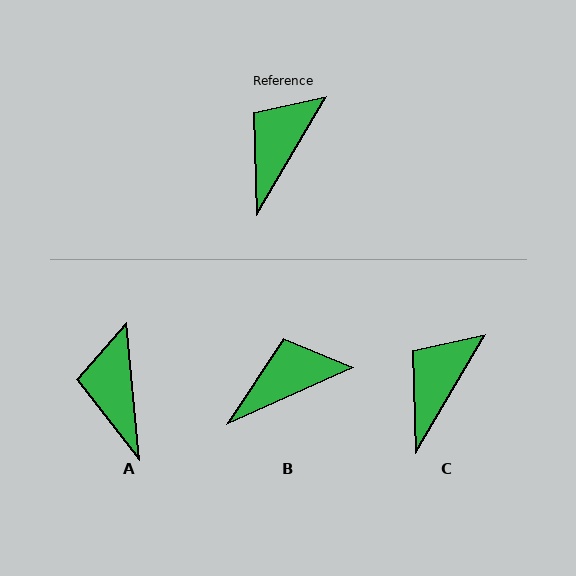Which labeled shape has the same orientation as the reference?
C.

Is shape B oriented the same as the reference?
No, it is off by about 35 degrees.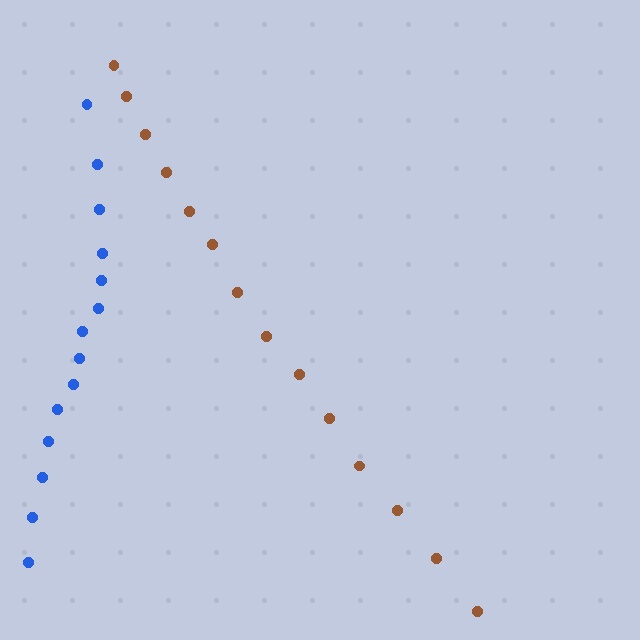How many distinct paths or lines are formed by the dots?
There are 2 distinct paths.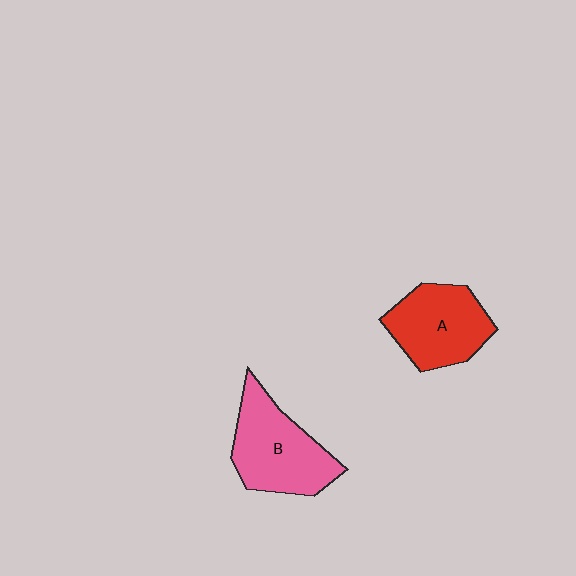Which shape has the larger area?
Shape B (pink).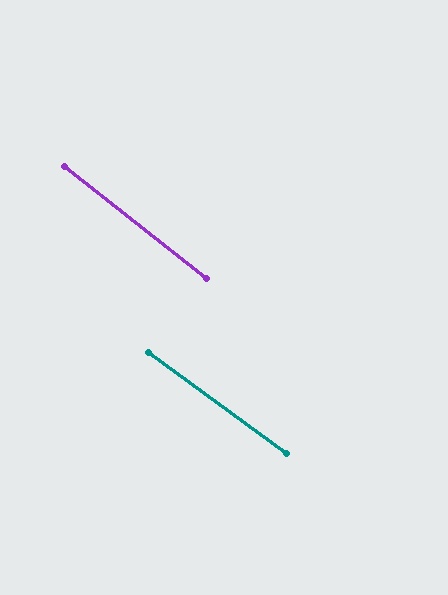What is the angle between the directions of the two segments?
Approximately 2 degrees.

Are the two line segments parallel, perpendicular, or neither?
Parallel — their directions differ by only 1.9°.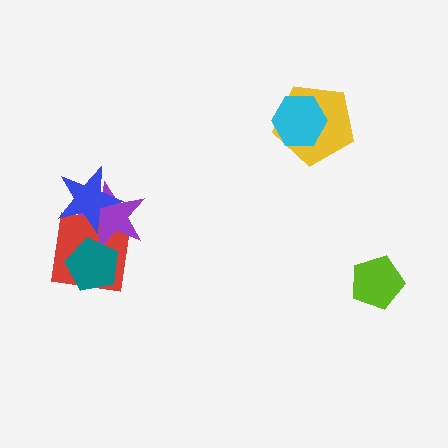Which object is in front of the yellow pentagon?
The cyan hexagon is in front of the yellow pentagon.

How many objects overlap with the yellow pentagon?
1 object overlaps with the yellow pentagon.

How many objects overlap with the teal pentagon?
2 objects overlap with the teal pentagon.